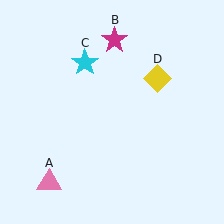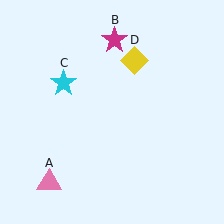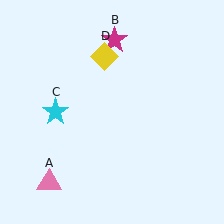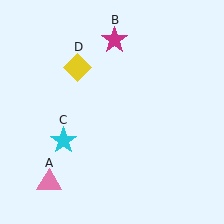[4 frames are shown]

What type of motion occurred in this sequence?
The cyan star (object C), yellow diamond (object D) rotated counterclockwise around the center of the scene.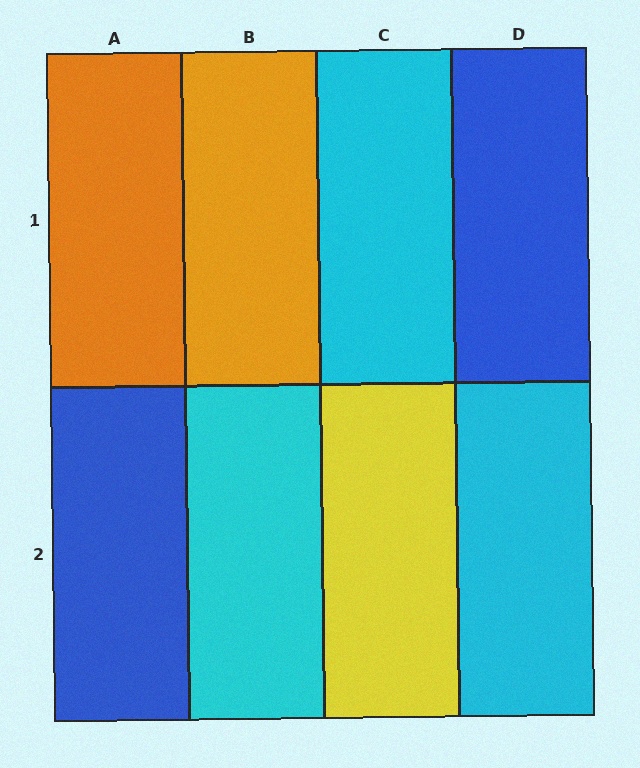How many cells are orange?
2 cells are orange.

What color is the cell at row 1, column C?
Cyan.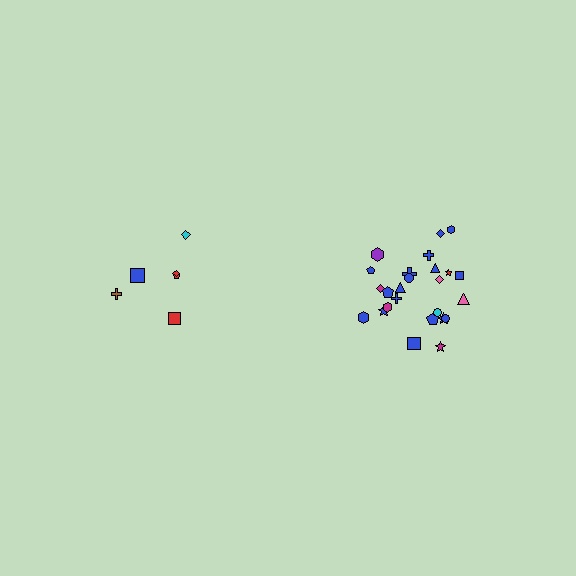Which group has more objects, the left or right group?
The right group.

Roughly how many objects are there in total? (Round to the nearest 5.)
Roughly 30 objects in total.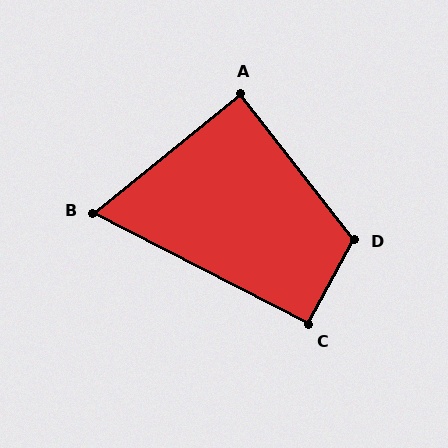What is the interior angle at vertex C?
Approximately 91 degrees (approximately right).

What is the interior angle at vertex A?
Approximately 89 degrees (approximately right).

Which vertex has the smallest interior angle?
B, at approximately 66 degrees.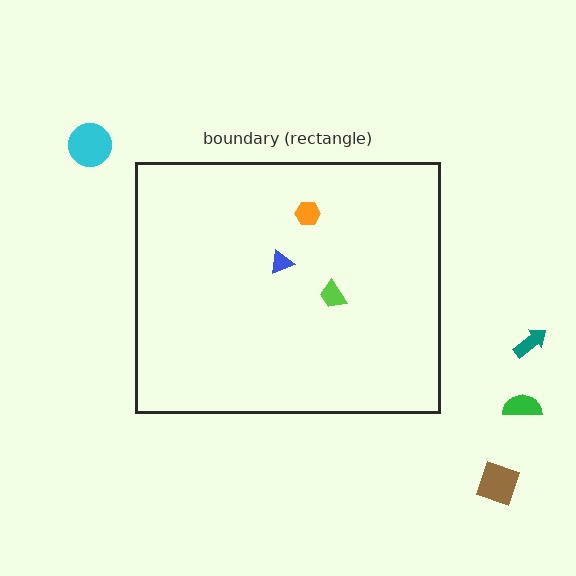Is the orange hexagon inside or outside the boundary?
Inside.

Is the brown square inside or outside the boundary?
Outside.